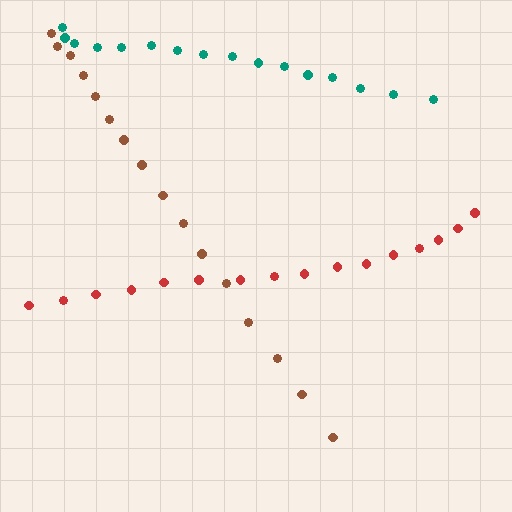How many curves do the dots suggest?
There are 3 distinct paths.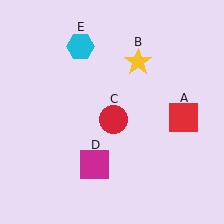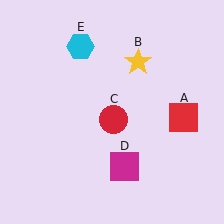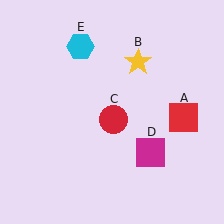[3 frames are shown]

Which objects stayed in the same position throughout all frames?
Red square (object A) and yellow star (object B) and red circle (object C) and cyan hexagon (object E) remained stationary.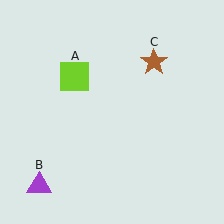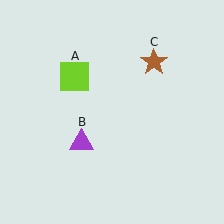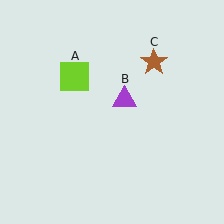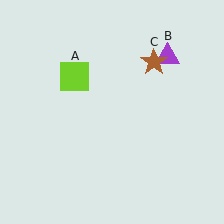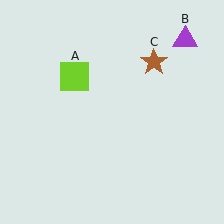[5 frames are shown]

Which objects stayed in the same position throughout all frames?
Lime square (object A) and brown star (object C) remained stationary.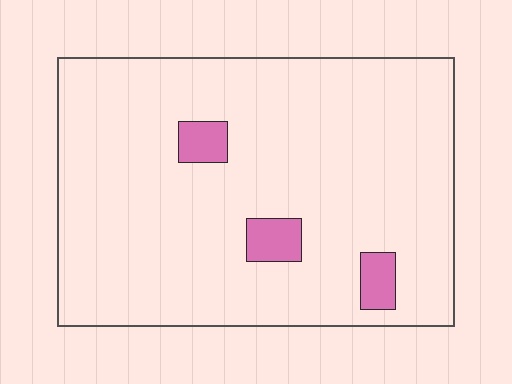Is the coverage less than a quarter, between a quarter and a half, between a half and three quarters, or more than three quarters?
Less than a quarter.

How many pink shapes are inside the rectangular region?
3.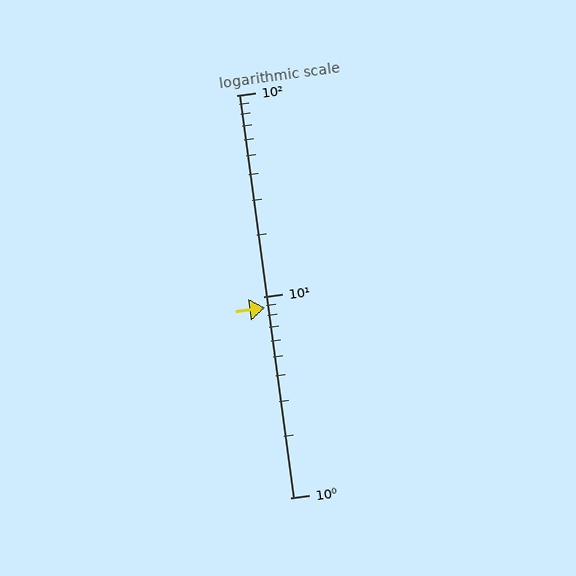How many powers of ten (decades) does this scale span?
The scale spans 2 decades, from 1 to 100.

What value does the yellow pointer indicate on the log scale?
The pointer indicates approximately 8.8.